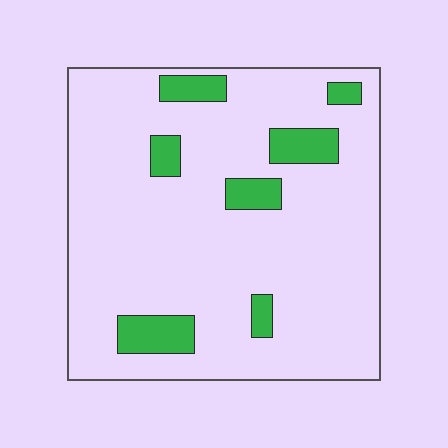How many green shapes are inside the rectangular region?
7.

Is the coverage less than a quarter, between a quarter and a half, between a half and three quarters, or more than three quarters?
Less than a quarter.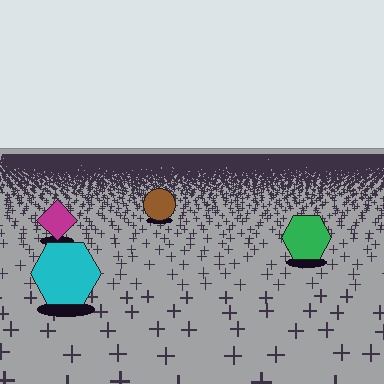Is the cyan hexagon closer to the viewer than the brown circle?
Yes. The cyan hexagon is closer — you can tell from the texture gradient: the ground texture is coarser near it.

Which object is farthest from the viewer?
The brown circle is farthest from the viewer. It appears smaller and the ground texture around it is denser.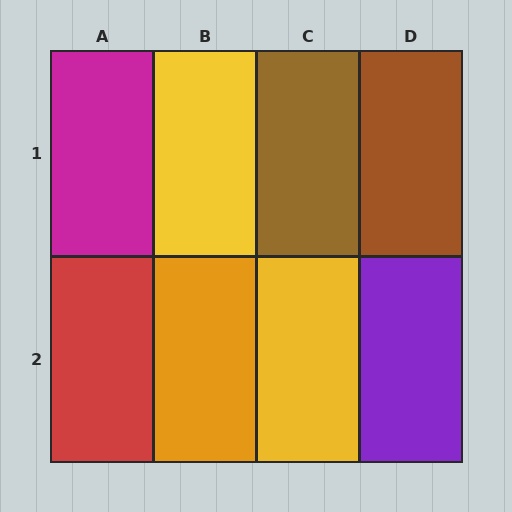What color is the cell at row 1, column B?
Yellow.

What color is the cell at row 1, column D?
Brown.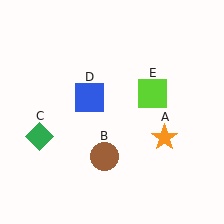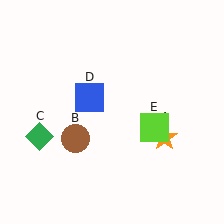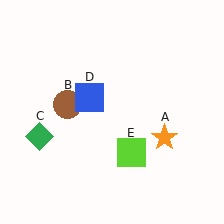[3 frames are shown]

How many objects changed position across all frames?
2 objects changed position: brown circle (object B), lime square (object E).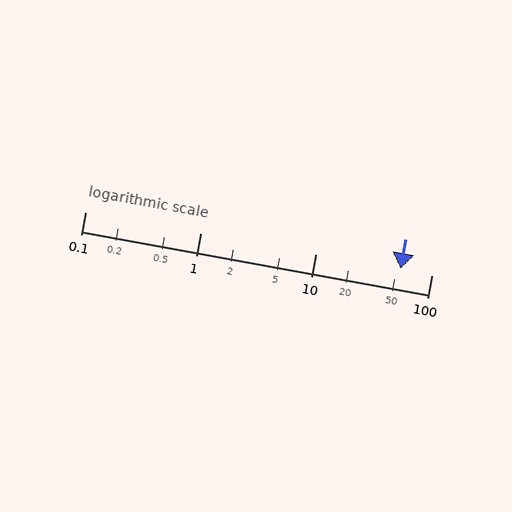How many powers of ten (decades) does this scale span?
The scale spans 3 decades, from 0.1 to 100.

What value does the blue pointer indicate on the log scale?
The pointer indicates approximately 54.